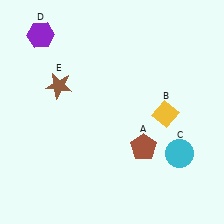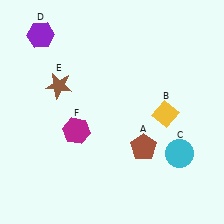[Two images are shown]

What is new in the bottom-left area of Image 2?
A magenta hexagon (F) was added in the bottom-left area of Image 2.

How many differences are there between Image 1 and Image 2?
There is 1 difference between the two images.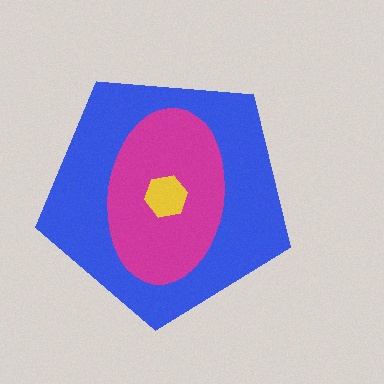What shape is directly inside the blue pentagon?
The magenta ellipse.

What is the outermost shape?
The blue pentagon.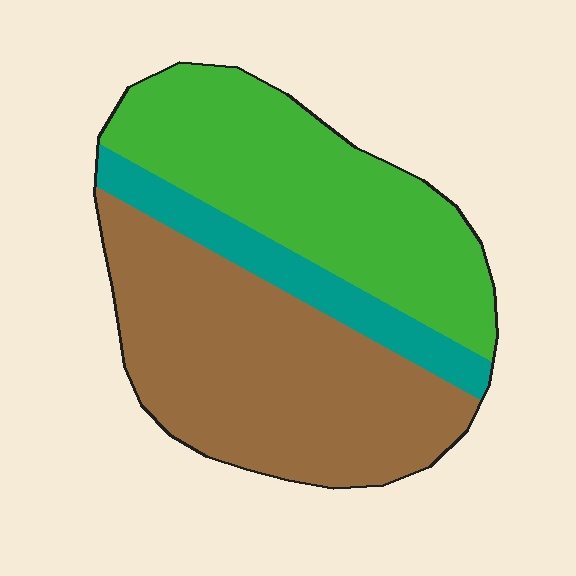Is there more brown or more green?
Brown.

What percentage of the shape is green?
Green takes up between a third and a half of the shape.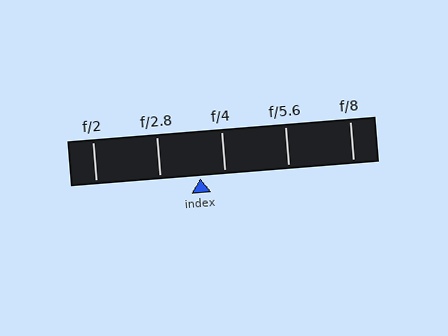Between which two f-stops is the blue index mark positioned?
The index mark is between f/2.8 and f/4.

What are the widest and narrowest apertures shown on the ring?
The widest aperture shown is f/2 and the narrowest is f/8.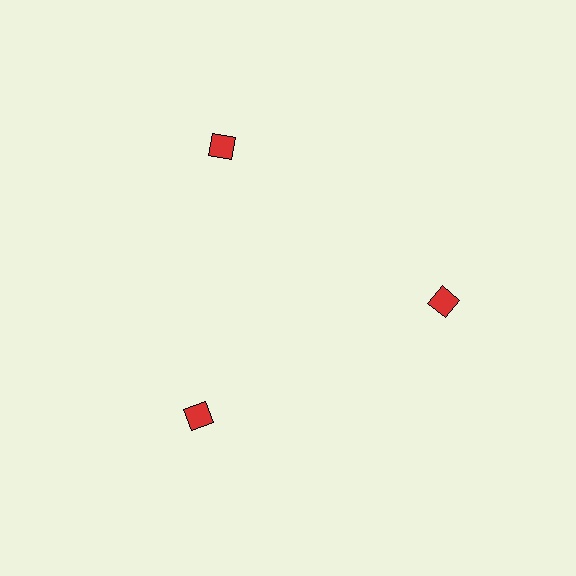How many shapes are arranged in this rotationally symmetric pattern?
There are 3 shapes, arranged in 3 groups of 1.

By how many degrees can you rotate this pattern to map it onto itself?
The pattern maps onto itself every 120 degrees of rotation.